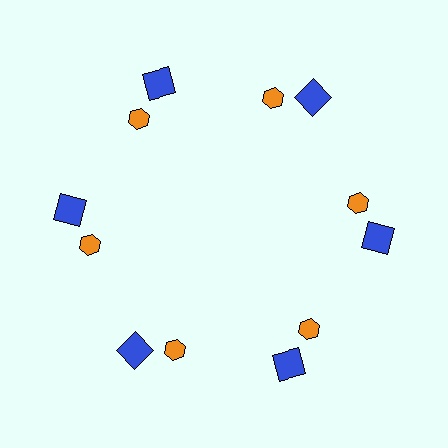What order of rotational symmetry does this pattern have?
This pattern has 6-fold rotational symmetry.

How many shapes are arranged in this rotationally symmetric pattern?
There are 12 shapes, arranged in 6 groups of 2.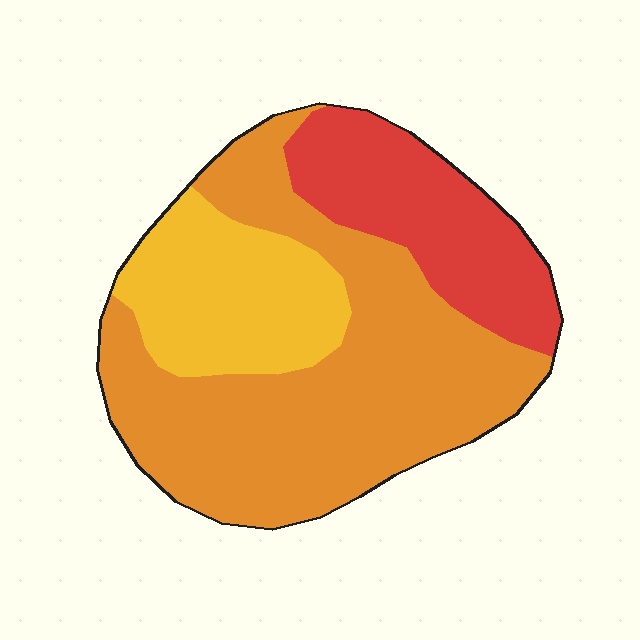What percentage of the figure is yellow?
Yellow takes up about one fifth (1/5) of the figure.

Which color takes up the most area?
Orange, at roughly 55%.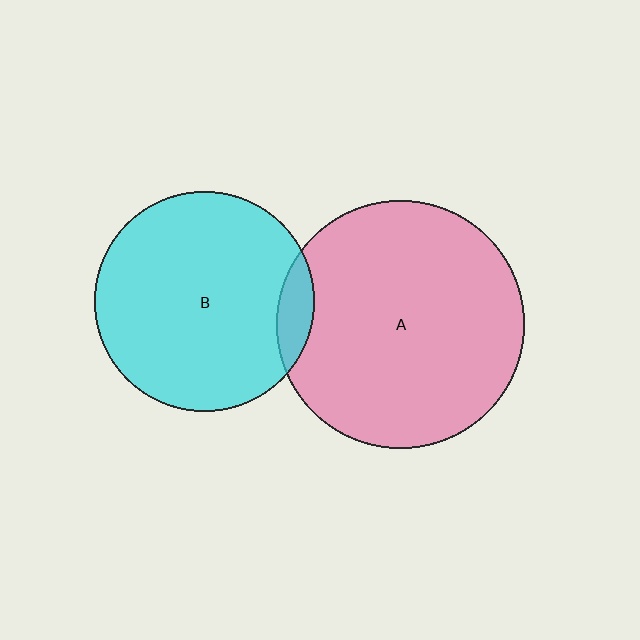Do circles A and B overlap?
Yes.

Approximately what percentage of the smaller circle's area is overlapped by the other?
Approximately 10%.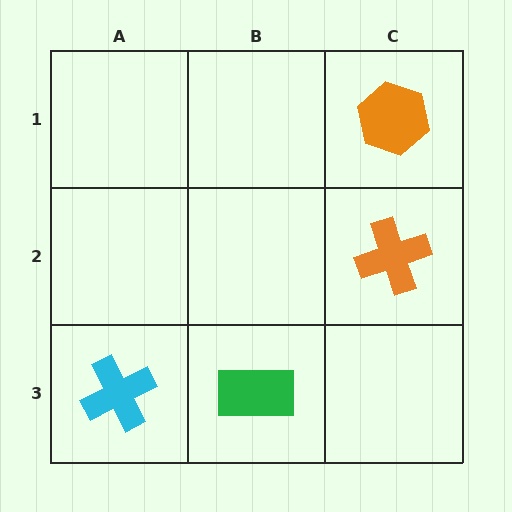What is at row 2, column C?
An orange cross.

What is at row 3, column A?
A cyan cross.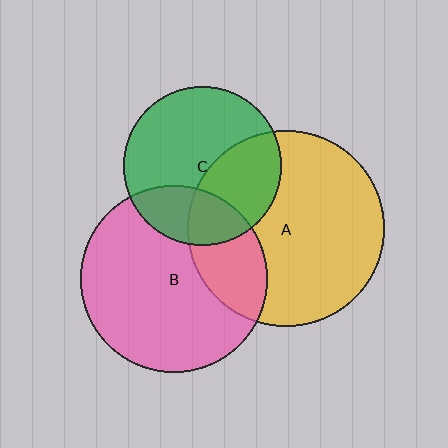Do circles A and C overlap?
Yes.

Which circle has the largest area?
Circle A (yellow).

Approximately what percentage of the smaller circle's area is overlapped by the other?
Approximately 35%.